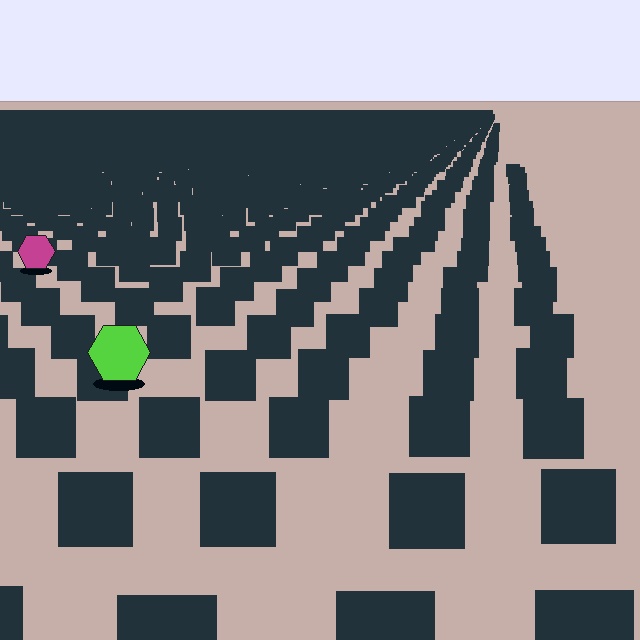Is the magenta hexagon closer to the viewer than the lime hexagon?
No. The lime hexagon is closer — you can tell from the texture gradient: the ground texture is coarser near it.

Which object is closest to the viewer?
The lime hexagon is closest. The texture marks near it are larger and more spread out.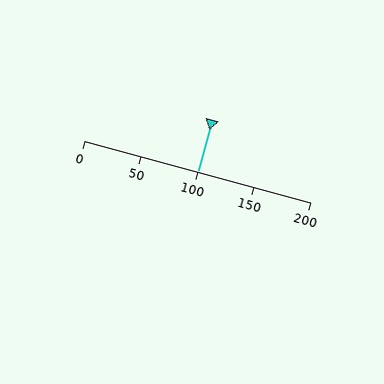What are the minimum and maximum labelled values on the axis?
The axis runs from 0 to 200.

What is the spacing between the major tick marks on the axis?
The major ticks are spaced 50 apart.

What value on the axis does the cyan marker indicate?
The marker indicates approximately 100.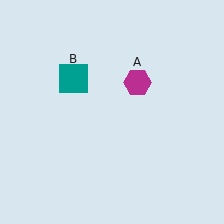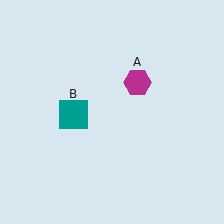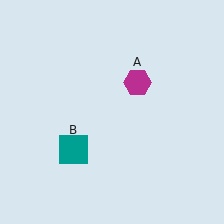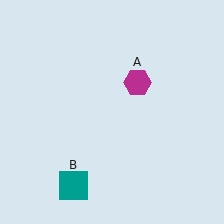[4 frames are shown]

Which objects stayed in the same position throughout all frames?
Magenta hexagon (object A) remained stationary.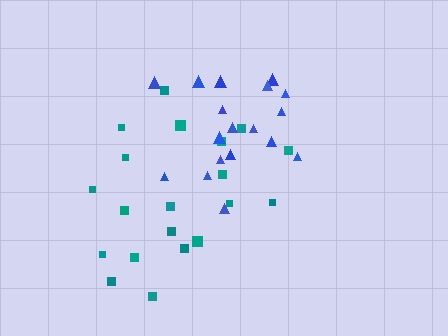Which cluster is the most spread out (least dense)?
Teal.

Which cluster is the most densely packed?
Blue.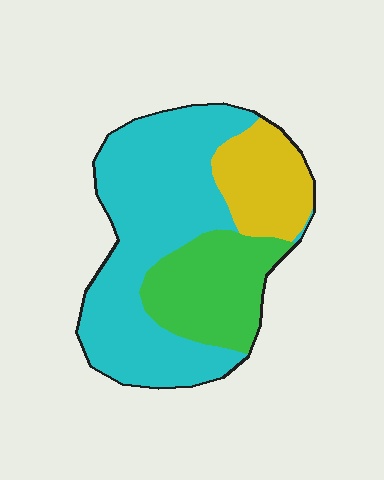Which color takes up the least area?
Yellow, at roughly 20%.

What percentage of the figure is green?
Green takes up about one quarter (1/4) of the figure.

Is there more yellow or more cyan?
Cyan.